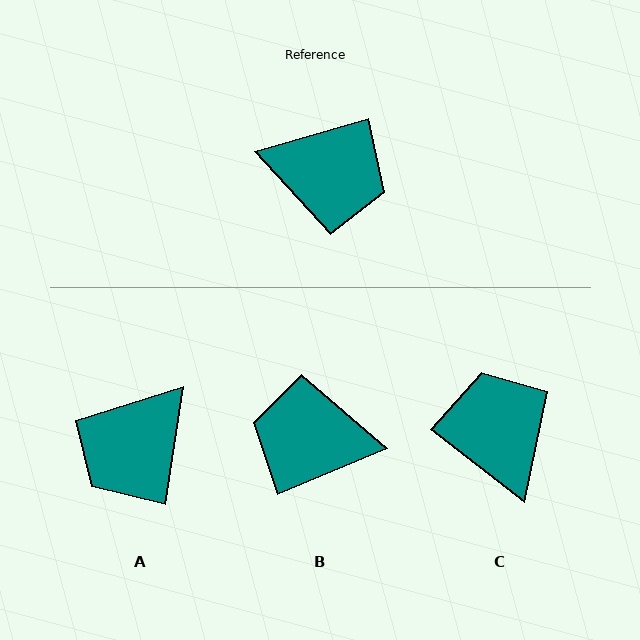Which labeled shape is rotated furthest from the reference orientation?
B, about 173 degrees away.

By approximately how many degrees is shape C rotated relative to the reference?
Approximately 126 degrees counter-clockwise.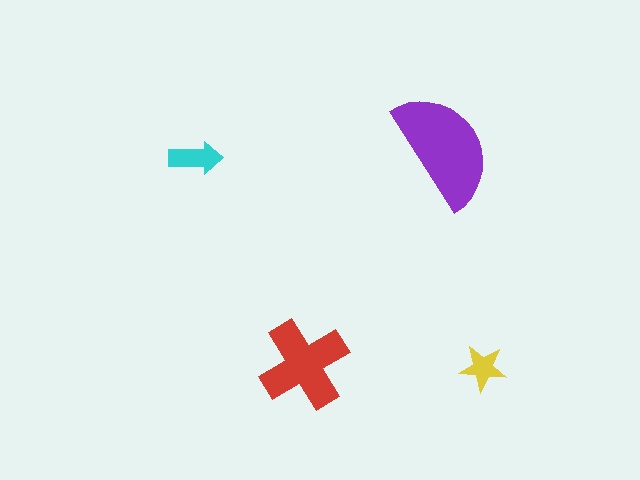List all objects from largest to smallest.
The purple semicircle, the red cross, the cyan arrow, the yellow star.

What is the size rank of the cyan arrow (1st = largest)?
3rd.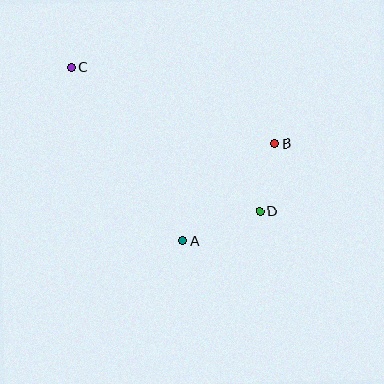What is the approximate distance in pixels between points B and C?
The distance between B and C is approximately 217 pixels.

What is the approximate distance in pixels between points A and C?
The distance between A and C is approximately 207 pixels.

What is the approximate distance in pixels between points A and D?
The distance between A and D is approximately 82 pixels.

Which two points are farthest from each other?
Points C and D are farthest from each other.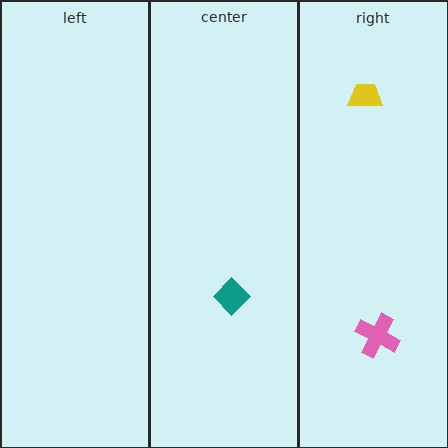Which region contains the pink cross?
The right region.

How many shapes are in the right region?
2.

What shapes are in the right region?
The yellow trapezoid, the pink cross.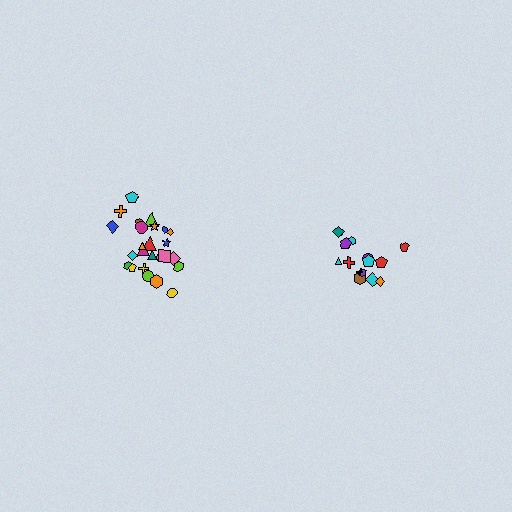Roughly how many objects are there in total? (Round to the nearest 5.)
Roughly 40 objects in total.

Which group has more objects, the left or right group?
The left group.